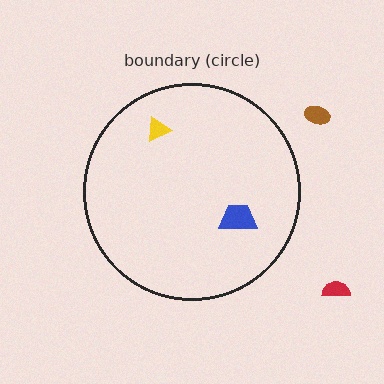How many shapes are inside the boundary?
2 inside, 2 outside.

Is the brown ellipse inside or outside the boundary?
Outside.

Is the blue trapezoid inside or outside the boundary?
Inside.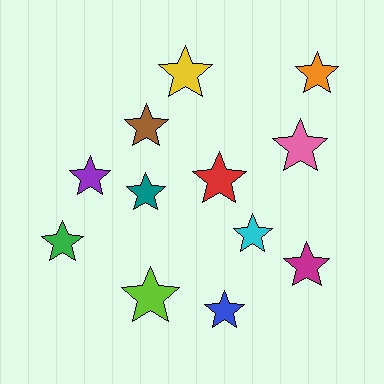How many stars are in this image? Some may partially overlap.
There are 12 stars.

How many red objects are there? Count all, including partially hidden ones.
There is 1 red object.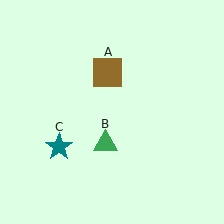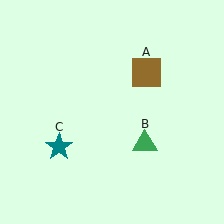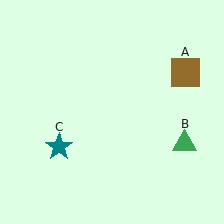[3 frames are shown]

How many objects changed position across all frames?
2 objects changed position: brown square (object A), green triangle (object B).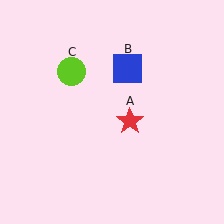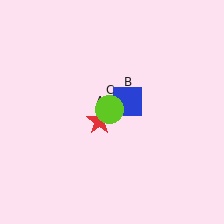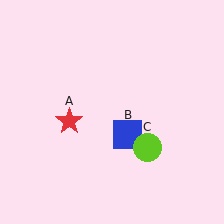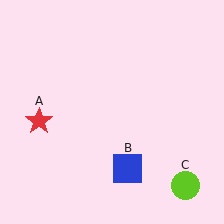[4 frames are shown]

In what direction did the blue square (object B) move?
The blue square (object B) moved down.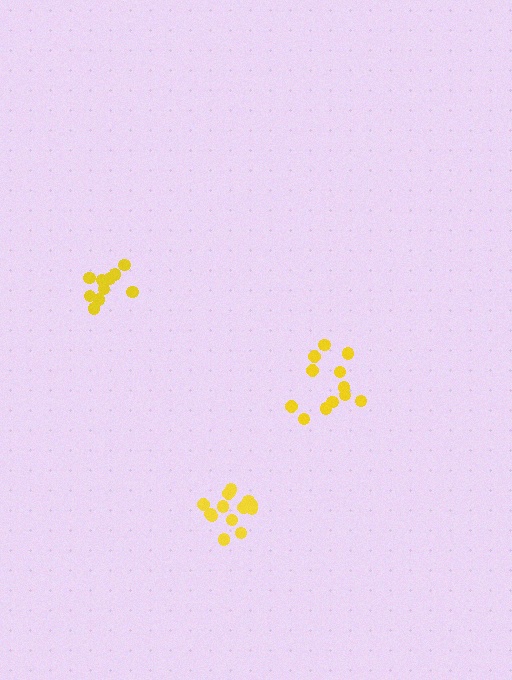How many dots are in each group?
Group 1: 13 dots, Group 2: 12 dots, Group 3: 10 dots (35 total).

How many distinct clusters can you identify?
There are 3 distinct clusters.